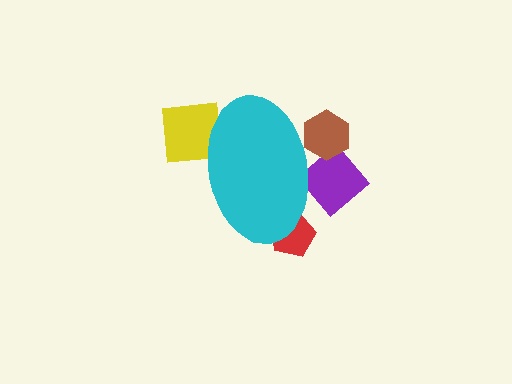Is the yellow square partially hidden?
Yes, the yellow square is partially hidden behind the cyan ellipse.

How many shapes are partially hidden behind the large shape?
4 shapes are partially hidden.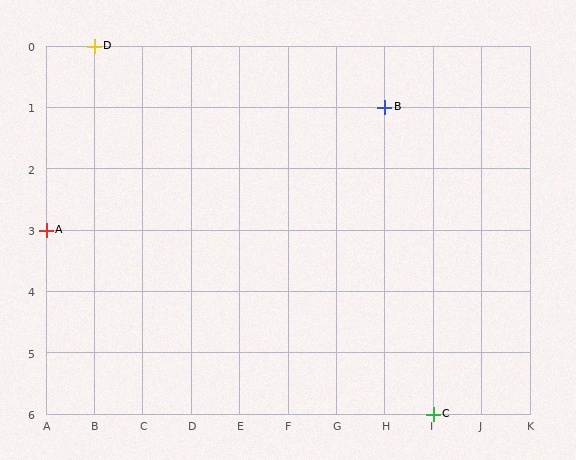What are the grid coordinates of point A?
Point A is at grid coordinates (A, 3).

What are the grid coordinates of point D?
Point D is at grid coordinates (B, 0).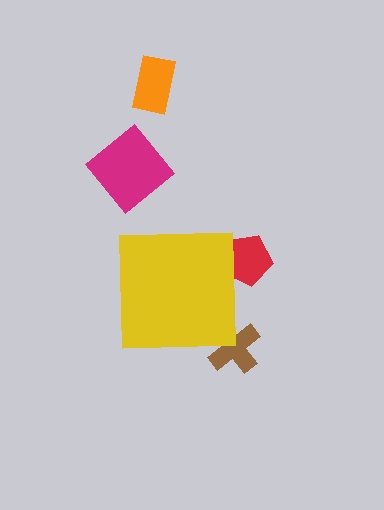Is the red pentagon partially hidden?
Yes, the red pentagon is partially hidden behind the yellow square.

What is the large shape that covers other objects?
A yellow square.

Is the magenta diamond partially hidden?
No, the magenta diamond is fully visible.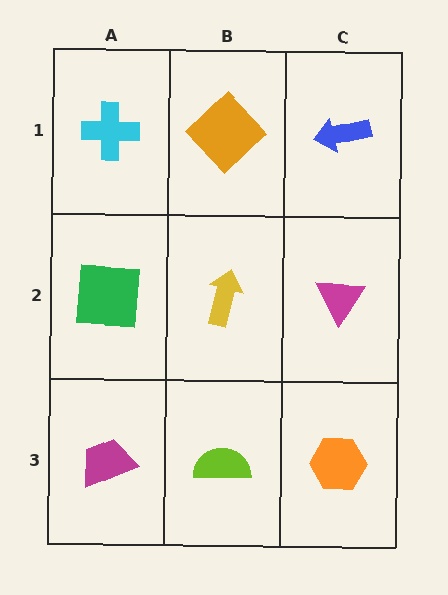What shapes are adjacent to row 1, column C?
A magenta triangle (row 2, column C), an orange diamond (row 1, column B).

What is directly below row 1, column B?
A yellow arrow.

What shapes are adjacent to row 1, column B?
A yellow arrow (row 2, column B), a cyan cross (row 1, column A), a blue arrow (row 1, column C).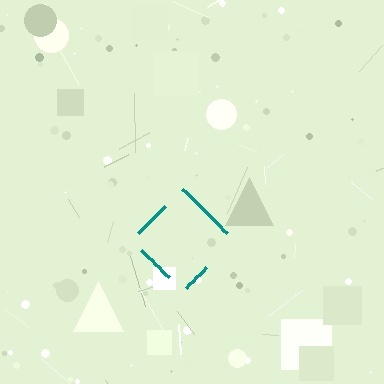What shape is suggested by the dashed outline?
The dashed outline suggests a diamond.